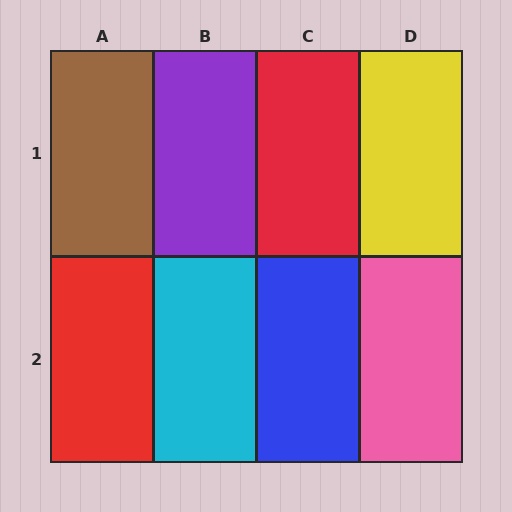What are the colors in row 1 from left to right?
Brown, purple, red, yellow.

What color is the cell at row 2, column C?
Blue.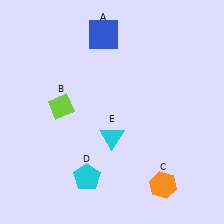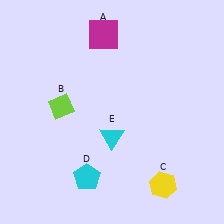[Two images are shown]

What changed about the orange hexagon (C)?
In Image 1, C is orange. In Image 2, it changed to yellow.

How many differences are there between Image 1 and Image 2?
There are 2 differences between the two images.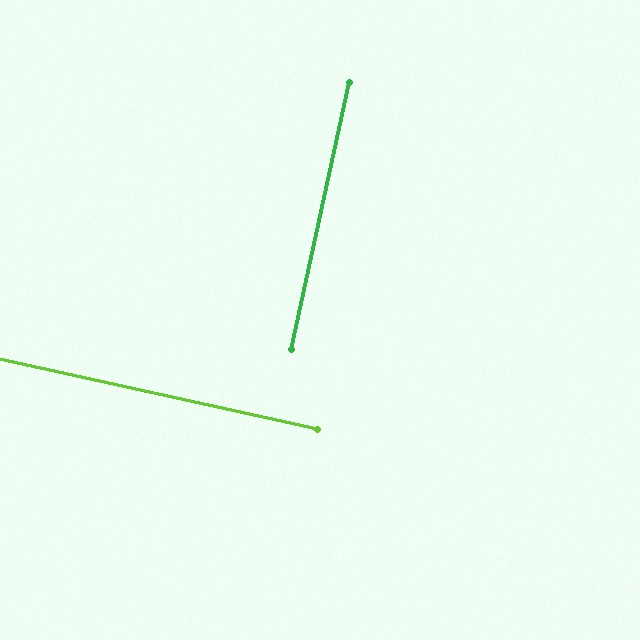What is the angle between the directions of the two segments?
Approximately 90 degrees.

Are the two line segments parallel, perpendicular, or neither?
Perpendicular — they meet at approximately 90°.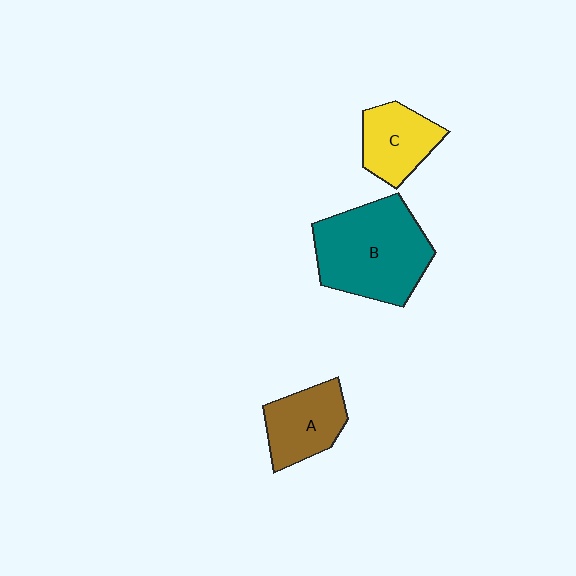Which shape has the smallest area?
Shape C (yellow).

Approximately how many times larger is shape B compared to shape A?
Approximately 1.8 times.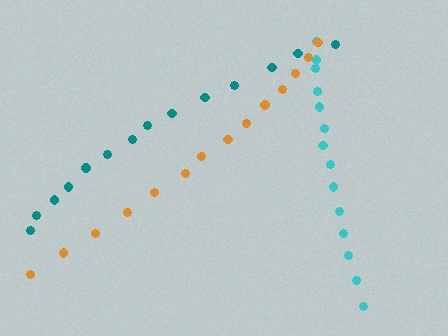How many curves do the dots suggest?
There are 3 distinct paths.